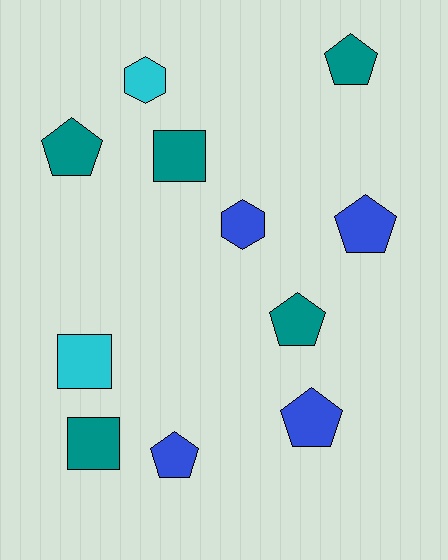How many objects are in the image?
There are 11 objects.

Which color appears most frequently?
Teal, with 5 objects.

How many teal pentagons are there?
There are 3 teal pentagons.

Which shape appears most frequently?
Pentagon, with 6 objects.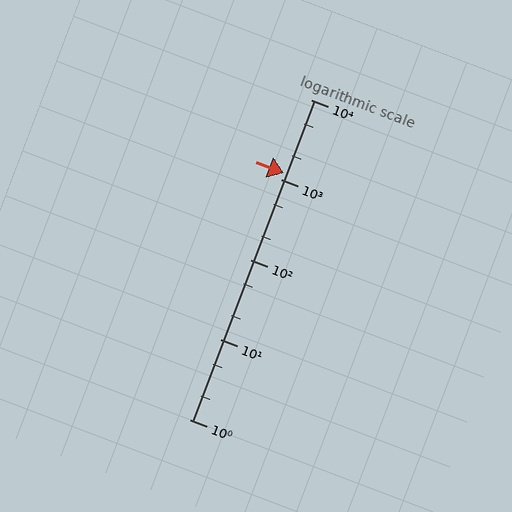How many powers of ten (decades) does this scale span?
The scale spans 4 decades, from 1 to 10000.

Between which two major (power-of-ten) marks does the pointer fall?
The pointer is between 1000 and 10000.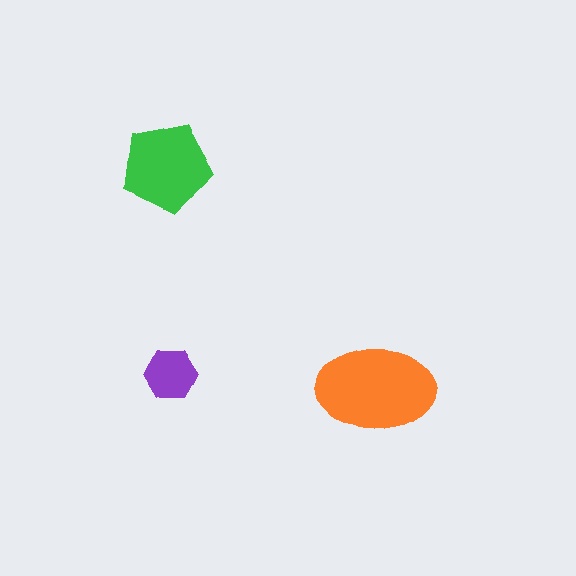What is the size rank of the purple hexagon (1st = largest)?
3rd.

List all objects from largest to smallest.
The orange ellipse, the green pentagon, the purple hexagon.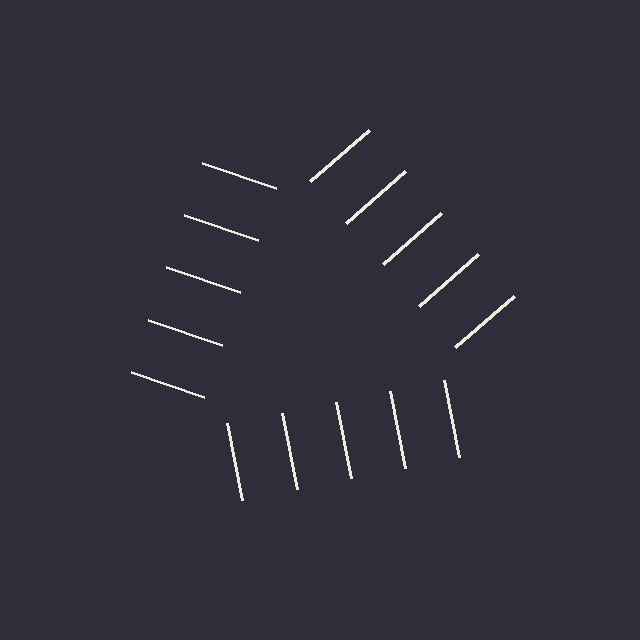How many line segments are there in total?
15 — 5 along each of the 3 edges.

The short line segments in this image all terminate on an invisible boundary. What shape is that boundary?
An illusory triangle — the line segments terminate on its edges but no continuous stroke is drawn.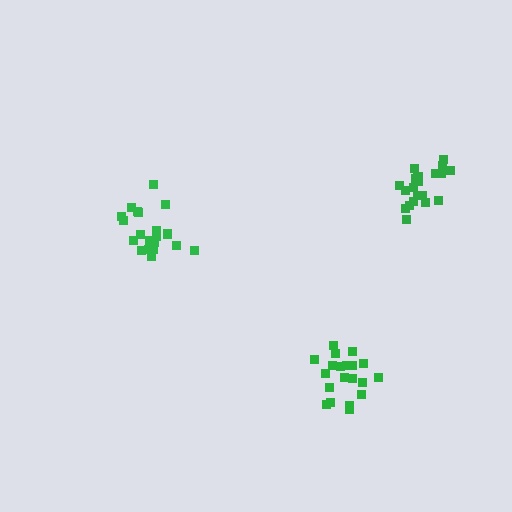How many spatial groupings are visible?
There are 3 spatial groupings.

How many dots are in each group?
Group 1: 20 dots, Group 2: 20 dots, Group 3: 20 dots (60 total).